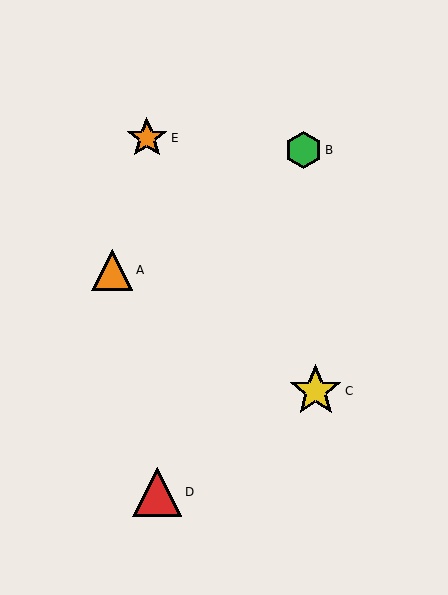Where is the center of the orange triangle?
The center of the orange triangle is at (112, 270).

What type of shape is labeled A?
Shape A is an orange triangle.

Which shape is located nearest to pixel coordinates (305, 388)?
The yellow star (labeled C) at (316, 391) is nearest to that location.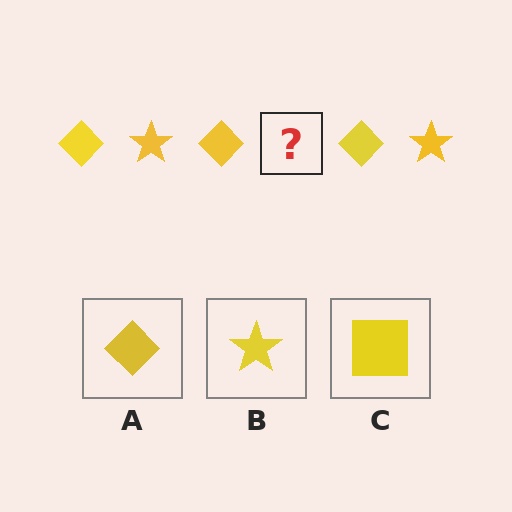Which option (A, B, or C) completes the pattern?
B.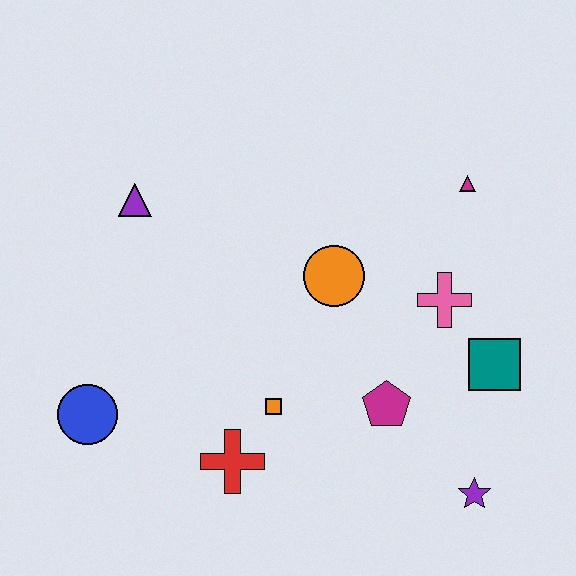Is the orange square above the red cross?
Yes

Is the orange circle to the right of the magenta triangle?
No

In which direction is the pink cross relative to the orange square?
The pink cross is to the right of the orange square.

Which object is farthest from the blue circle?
The magenta triangle is farthest from the blue circle.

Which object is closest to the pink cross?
The teal square is closest to the pink cross.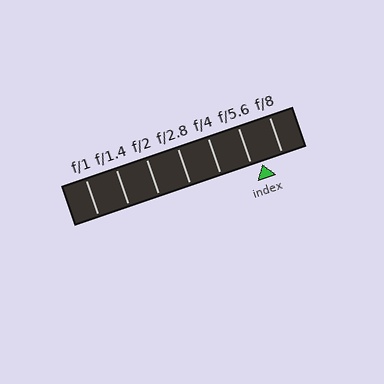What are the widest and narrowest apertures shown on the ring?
The widest aperture shown is f/1 and the narrowest is f/8.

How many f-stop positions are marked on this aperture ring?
There are 7 f-stop positions marked.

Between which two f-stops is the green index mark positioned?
The index mark is between f/5.6 and f/8.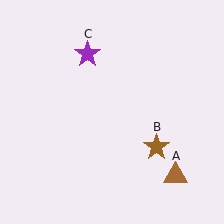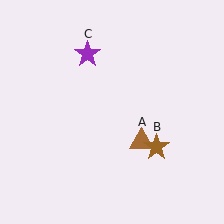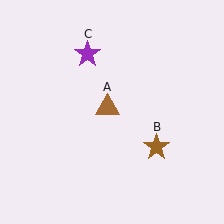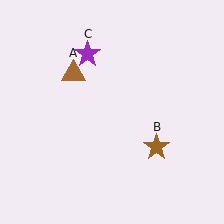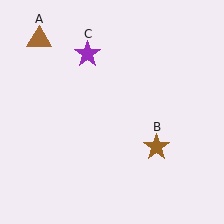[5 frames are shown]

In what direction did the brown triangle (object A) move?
The brown triangle (object A) moved up and to the left.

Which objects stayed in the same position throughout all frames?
Brown star (object B) and purple star (object C) remained stationary.